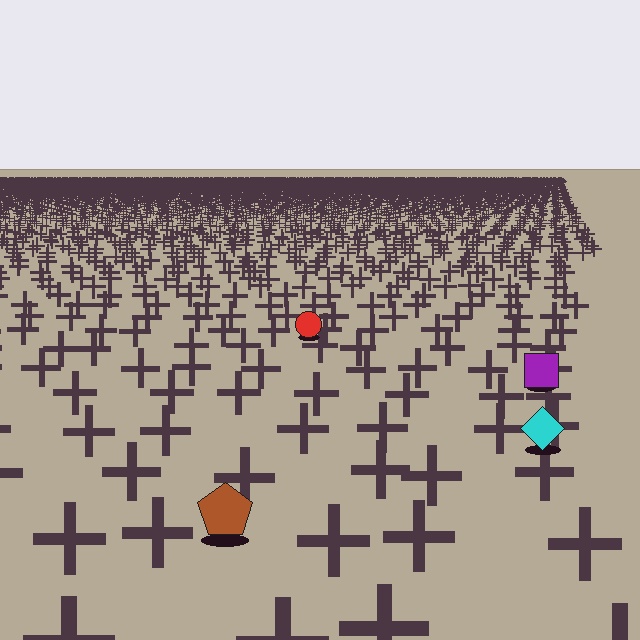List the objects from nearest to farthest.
From nearest to farthest: the brown pentagon, the cyan diamond, the purple square, the red circle.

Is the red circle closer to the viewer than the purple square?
No. The purple square is closer — you can tell from the texture gradient: the ground texture is coarser near it.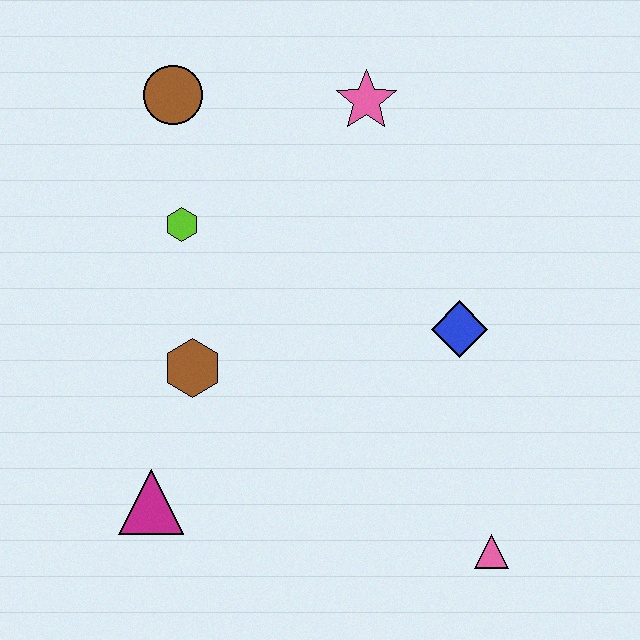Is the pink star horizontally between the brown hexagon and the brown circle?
No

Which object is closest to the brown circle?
The lime hexagon is closest to the brown circle.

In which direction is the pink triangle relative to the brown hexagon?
The pink triangle is to the right of the brown hexagon.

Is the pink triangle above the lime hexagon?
No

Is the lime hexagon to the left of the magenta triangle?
No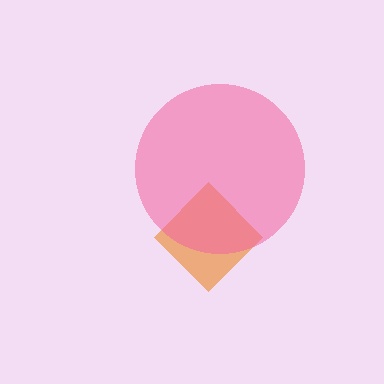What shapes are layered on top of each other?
The layered shapes are: an orange diamond, a pink circle.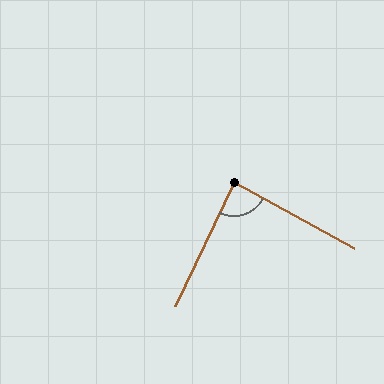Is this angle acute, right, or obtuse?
It is approximately a right angle.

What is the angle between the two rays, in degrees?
Approximately 87 degrees.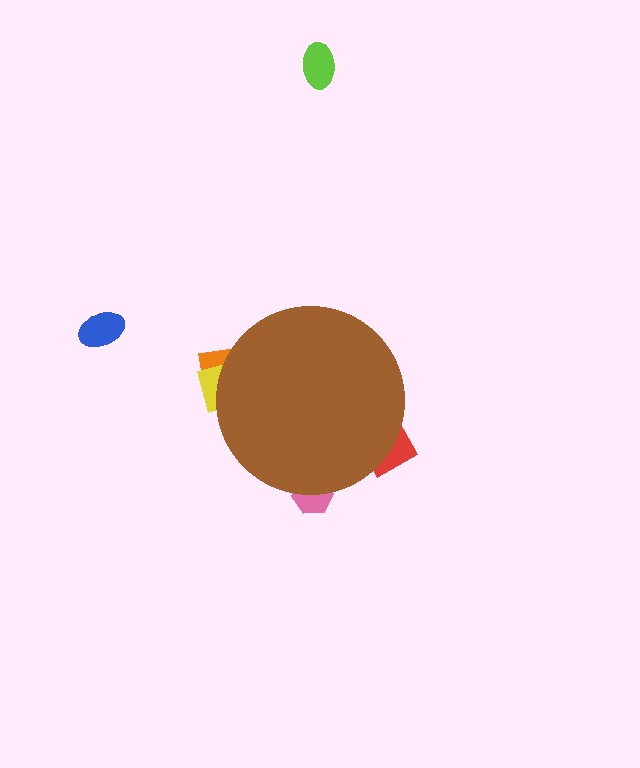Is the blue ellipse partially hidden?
No, the blue ellipse is fully visible.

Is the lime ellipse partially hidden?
No, the lime ellipse is fully visible.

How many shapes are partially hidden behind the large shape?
4 shapes are partially hidden.